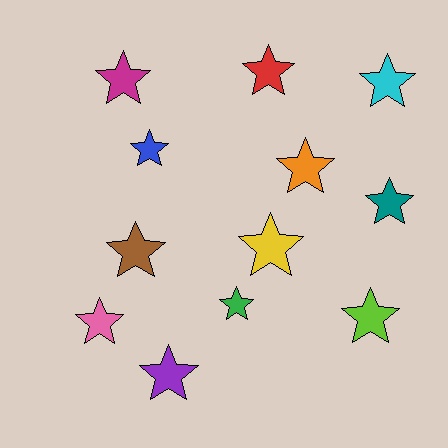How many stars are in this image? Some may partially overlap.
There are 12 stars.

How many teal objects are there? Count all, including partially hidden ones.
There is 1 teal object.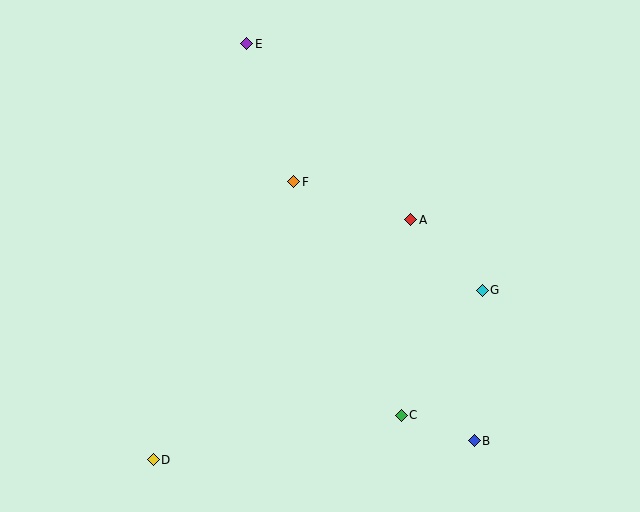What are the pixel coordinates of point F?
Point F is at (294, 182).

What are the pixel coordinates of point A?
Point A is at (411, 220).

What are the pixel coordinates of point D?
Point D is at (153, 460).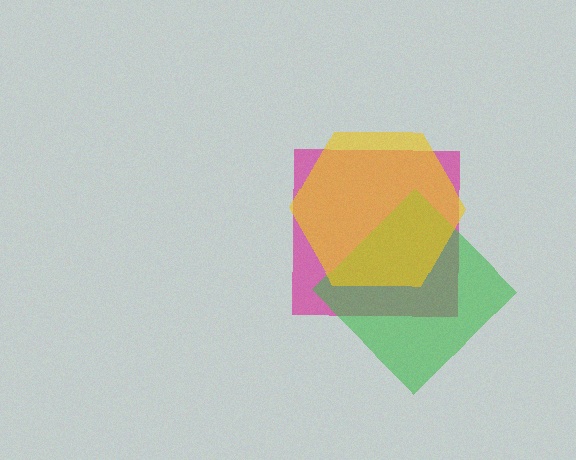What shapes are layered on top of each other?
The layered shapes are: a magenta square, a green diamond, a yellow hexagon.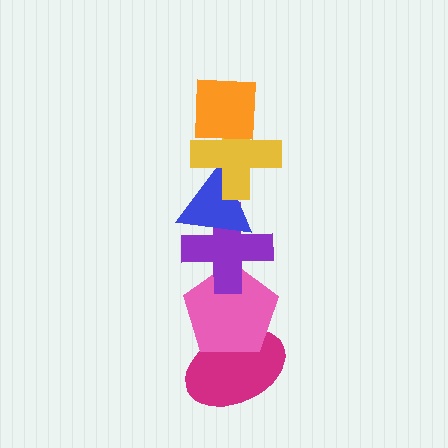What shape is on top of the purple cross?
The blue triangle is on top of the purple cross.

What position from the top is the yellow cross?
The yellow cross is 2nd from the top.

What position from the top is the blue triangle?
The blue triangle is 3rd from the top.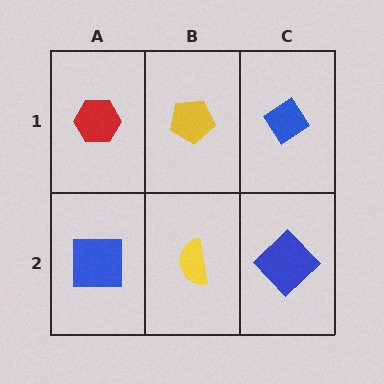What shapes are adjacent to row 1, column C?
A blue diamond (row 2, column C), a yellow pentagon (row 1, column B).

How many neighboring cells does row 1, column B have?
3.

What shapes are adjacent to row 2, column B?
A yellow pentagon (row 1, column B), a blue square (row 2, column A), a blue diamond (row 2, column C).